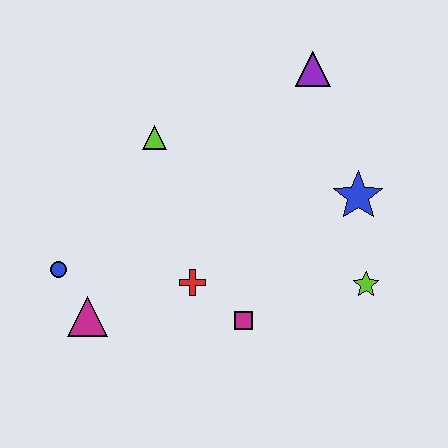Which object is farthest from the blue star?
The blue circle is farthest from the blue star.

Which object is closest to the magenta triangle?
The blue circle is closest to the magenta triangle.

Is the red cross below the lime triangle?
Yes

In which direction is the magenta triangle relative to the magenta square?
The magenta triangle is to the left of the magenta square.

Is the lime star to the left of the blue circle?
No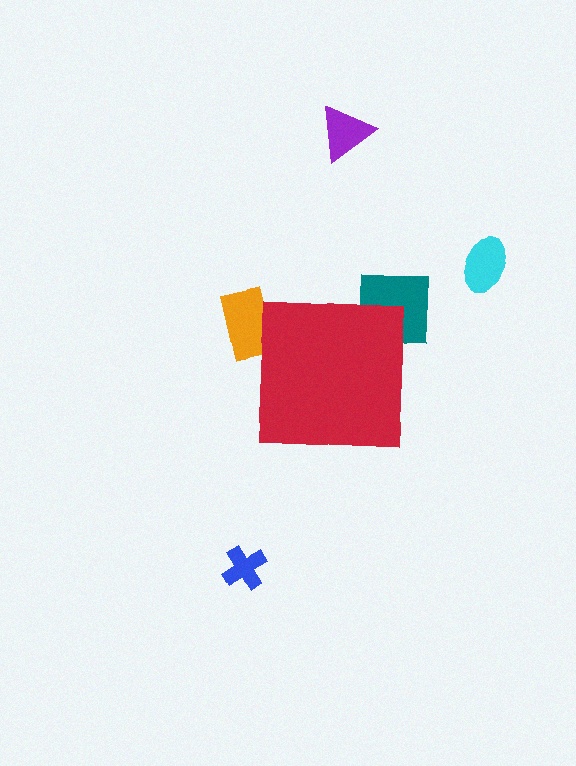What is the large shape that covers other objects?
A red square.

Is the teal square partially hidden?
Yes, the teal square is partially hidden behind the red square.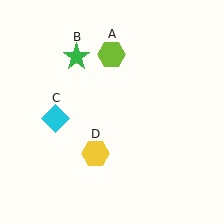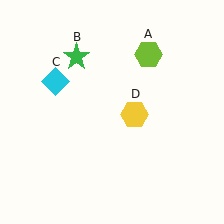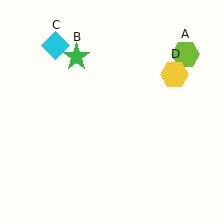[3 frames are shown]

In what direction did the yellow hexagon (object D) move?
The yellow hexagon (object D) moved up and to the right.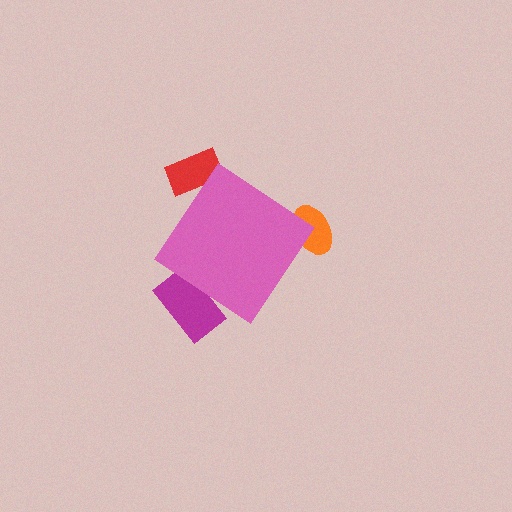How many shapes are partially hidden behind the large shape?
3 shapes are partially hidden.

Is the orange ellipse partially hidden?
Yes, the orange ellipse is partially hidden behind the pink diamond.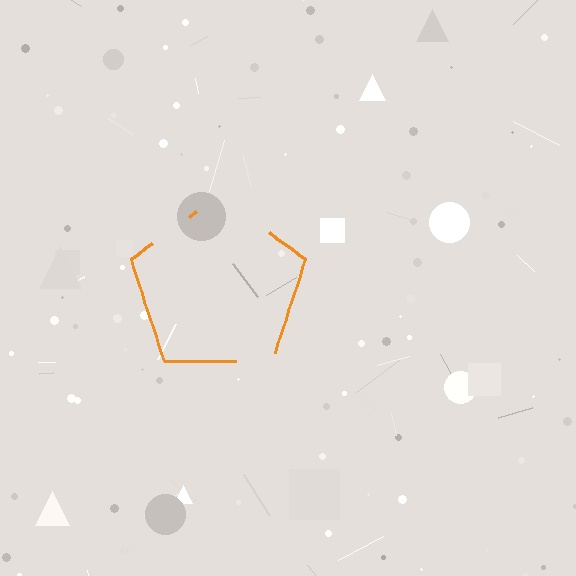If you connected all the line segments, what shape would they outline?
They would outline a pentagon.